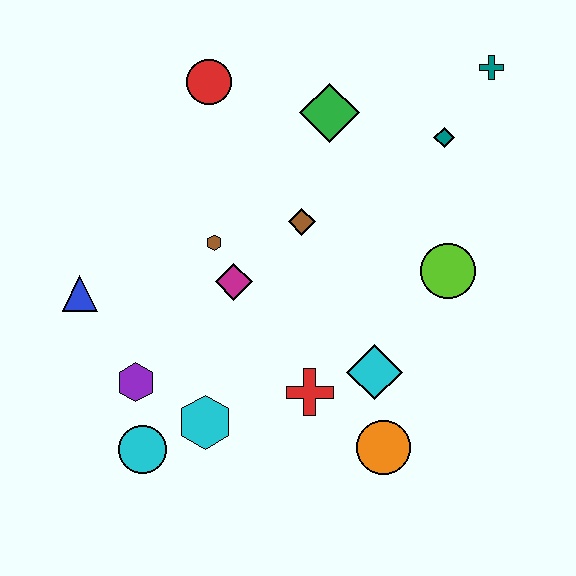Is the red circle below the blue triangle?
No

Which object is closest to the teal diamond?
The teal cross is closest to the teal diamond.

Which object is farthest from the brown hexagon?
The teal cross is farthest from the brown hexagon.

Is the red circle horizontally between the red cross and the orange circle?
No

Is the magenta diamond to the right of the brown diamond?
No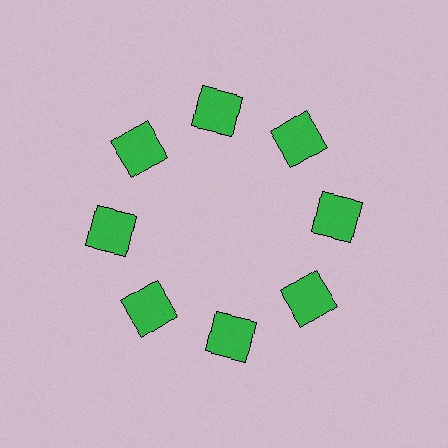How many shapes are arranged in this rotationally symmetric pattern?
There are 8 shapes, arranged in 8 groups of 1.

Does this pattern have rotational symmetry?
Yes, this pattern has 8-fold rotational symmetry. It looks the same after rotating 45 degrees around the center.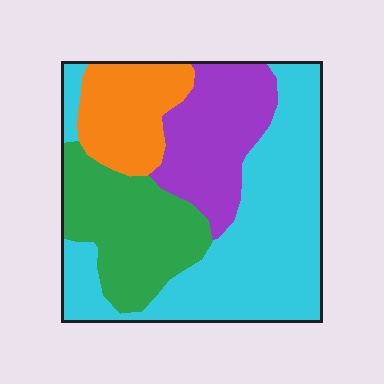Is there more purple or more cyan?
Cyan.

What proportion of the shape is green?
Green takes up about one fifth (1/5) of the shape.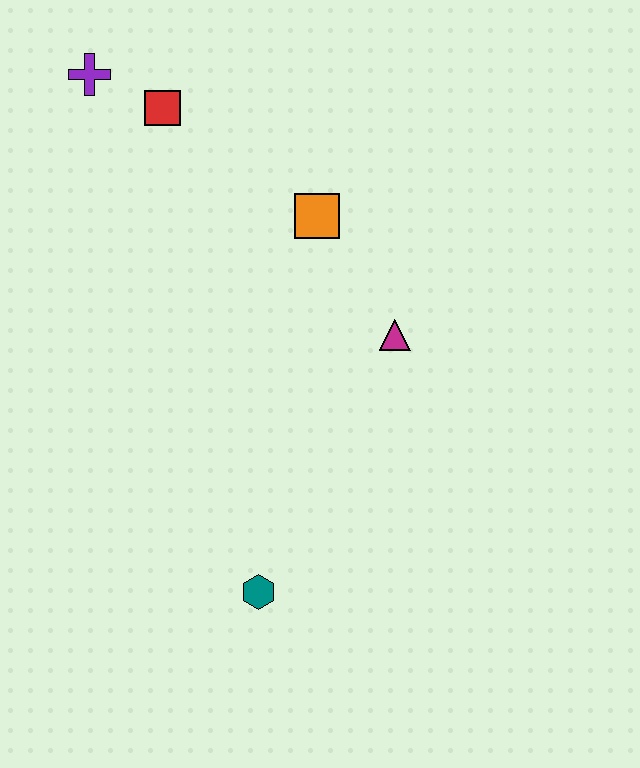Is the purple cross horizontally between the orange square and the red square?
No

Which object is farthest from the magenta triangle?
The purple cross is farthest from the magenta triangle.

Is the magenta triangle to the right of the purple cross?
Yes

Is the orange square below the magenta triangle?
No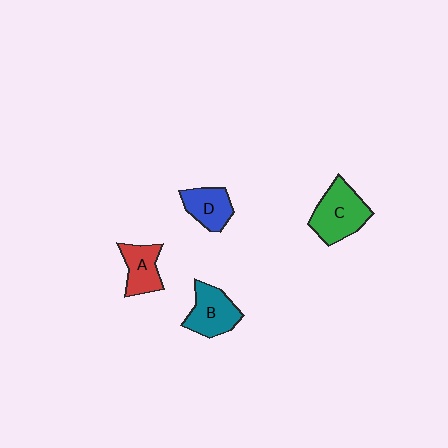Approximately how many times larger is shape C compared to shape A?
Approximately 1.5 times.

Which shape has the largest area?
Shape C (green).